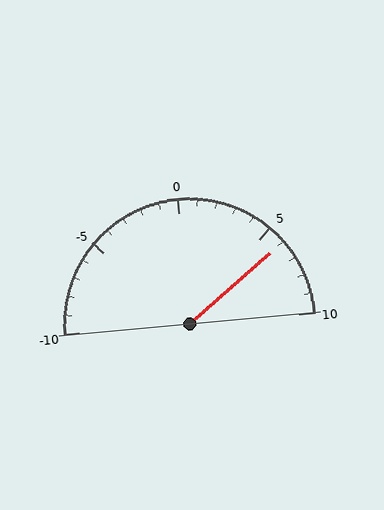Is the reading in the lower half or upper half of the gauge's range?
The reading is in the upper half of the range (-10 to 10).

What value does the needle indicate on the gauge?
The needle indicates approximately 6.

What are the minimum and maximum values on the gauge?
The gauge ranges from -10 to 10.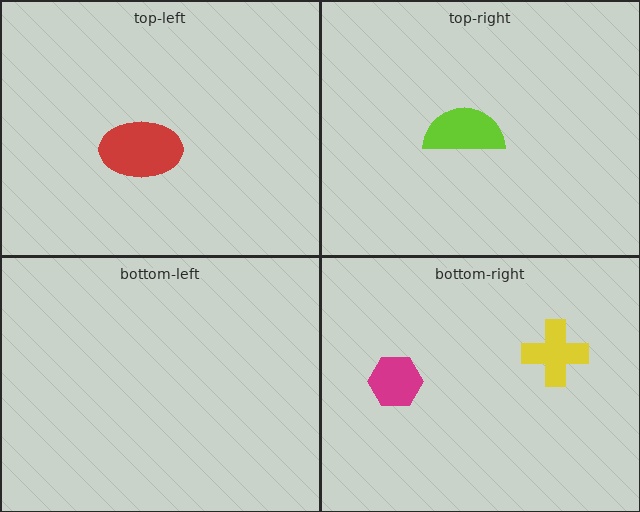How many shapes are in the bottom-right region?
2.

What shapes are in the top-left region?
The red ellipse.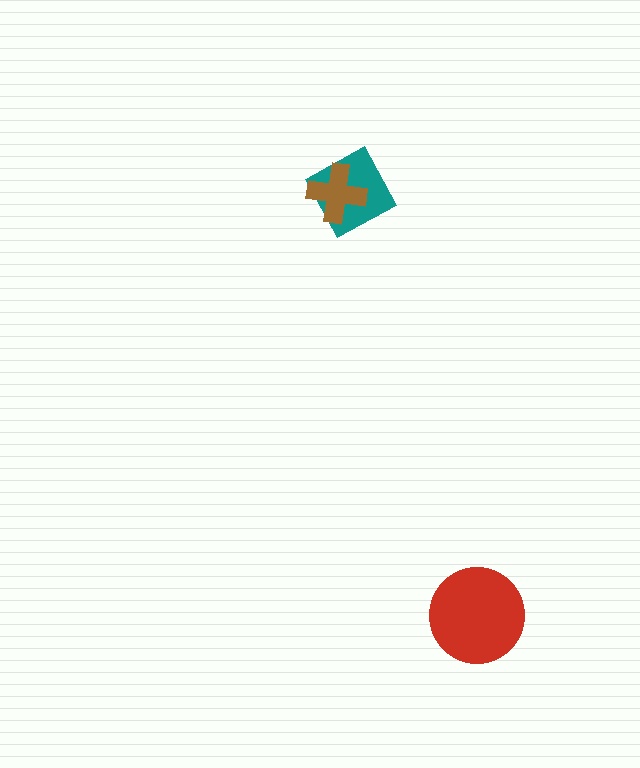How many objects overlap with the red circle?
0 objects overlap with the red circle.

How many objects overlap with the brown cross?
1 object overlaps with the brown cross.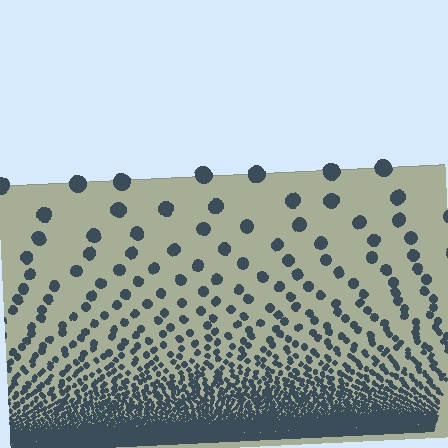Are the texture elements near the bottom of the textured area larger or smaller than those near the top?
Smaller. The gradient is inverted — elements near the bottom are smaller and denser.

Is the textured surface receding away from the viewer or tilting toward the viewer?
The surface appears to tilt toward the viewer. Texture elements get larger and sparser toward the top.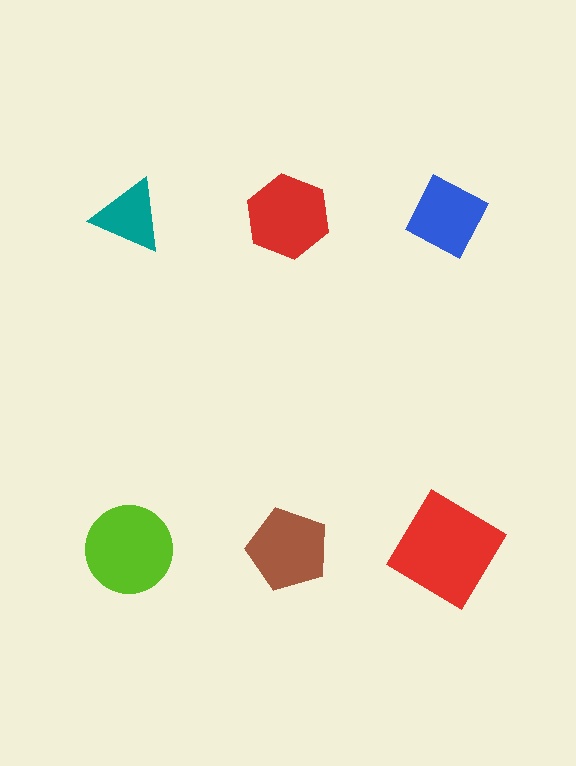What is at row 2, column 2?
A brown pentagon.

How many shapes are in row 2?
3 shapes.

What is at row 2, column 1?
A lime circle.